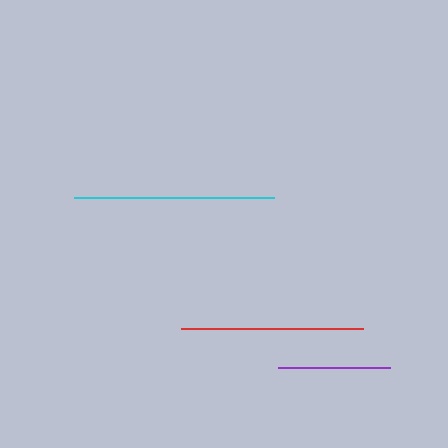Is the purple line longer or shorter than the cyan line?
The cyan line is longer than the purple line.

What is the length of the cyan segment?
The cyan segment is approximately 200 pixels long.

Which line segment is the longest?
The cyan line is the longest at approximately 200 pixels.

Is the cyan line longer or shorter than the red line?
The cyan line is longer than the red line.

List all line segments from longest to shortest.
From longest to shortest: cyan, red, purple.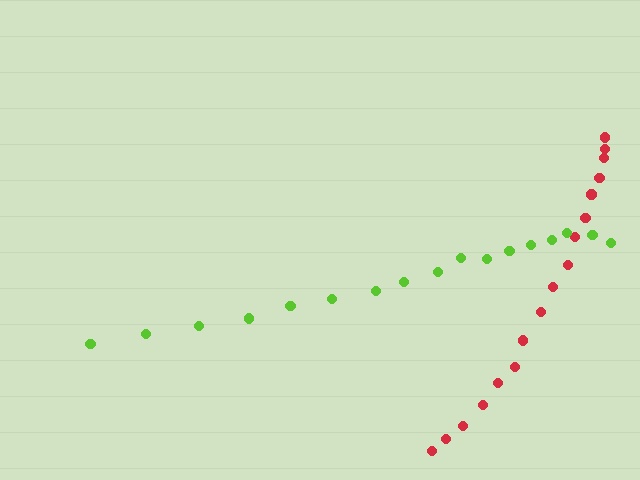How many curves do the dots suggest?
There are 2 distinct paths.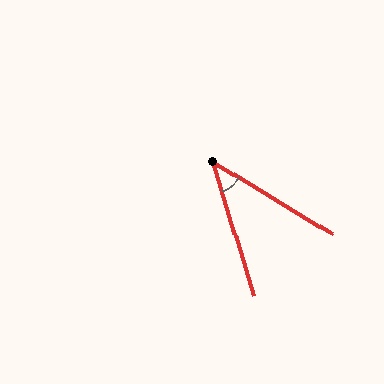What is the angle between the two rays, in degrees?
Approximately 42 degrees.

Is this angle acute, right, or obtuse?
It is acute.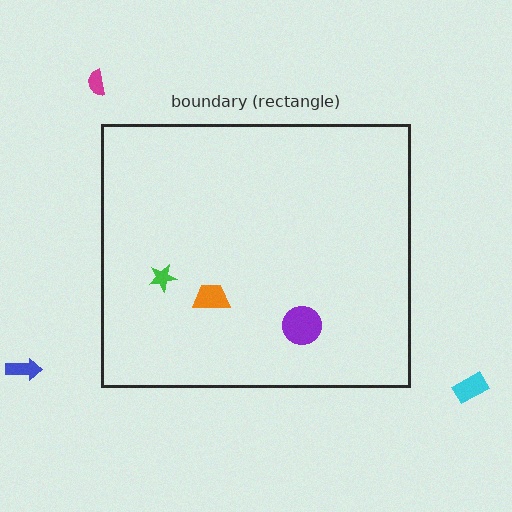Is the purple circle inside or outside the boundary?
Inside.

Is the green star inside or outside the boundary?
Inside.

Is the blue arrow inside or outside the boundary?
Outside.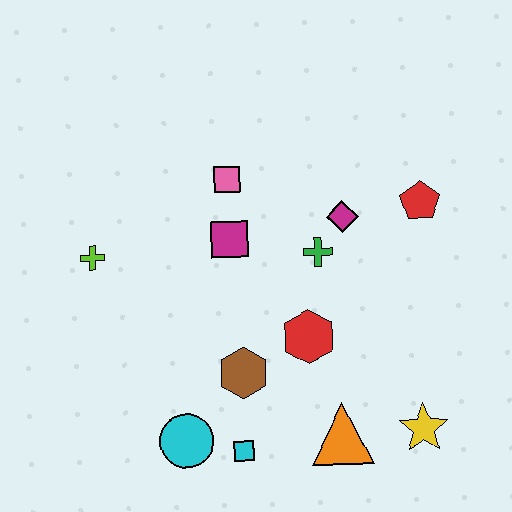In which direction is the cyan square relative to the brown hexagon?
The cyan square is below the brown hexagon.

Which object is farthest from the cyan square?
The red pentagon is farthest from the cyan square.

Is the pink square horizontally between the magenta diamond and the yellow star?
No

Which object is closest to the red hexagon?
The brown hexagon is closest to the red hexagon.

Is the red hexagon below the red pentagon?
Yes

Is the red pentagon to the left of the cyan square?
No